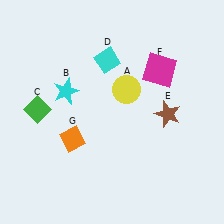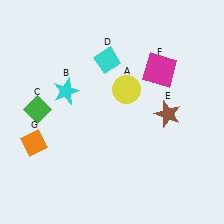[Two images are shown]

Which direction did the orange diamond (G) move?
The orange diamond (G) moved left.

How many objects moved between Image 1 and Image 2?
1 object moved between the two images.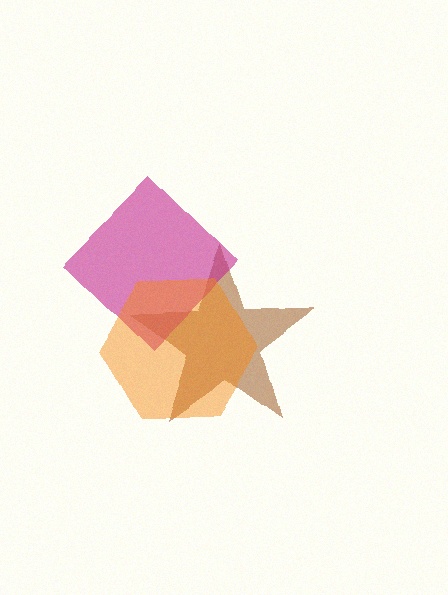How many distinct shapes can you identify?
There are 3 distinct shapes: a brown star, a magenta diamond, an orange hexagon.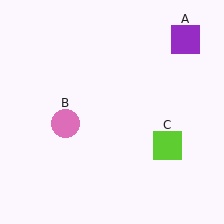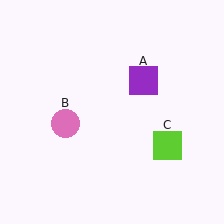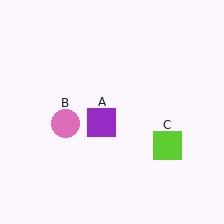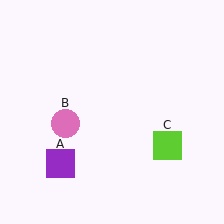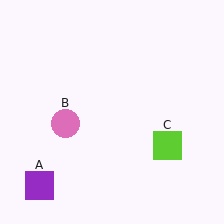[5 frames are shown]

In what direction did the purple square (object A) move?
The purple square (object A) moved down and to the left.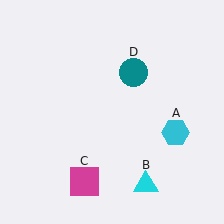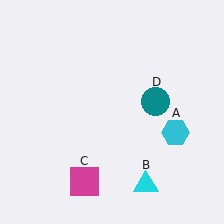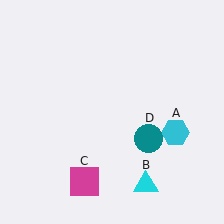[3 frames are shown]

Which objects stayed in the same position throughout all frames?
Cyan hexagon (object A) and cyan triangle (object B) and magenta square (object C) remained stationary.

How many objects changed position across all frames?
1 object changed position: teal circle (object D).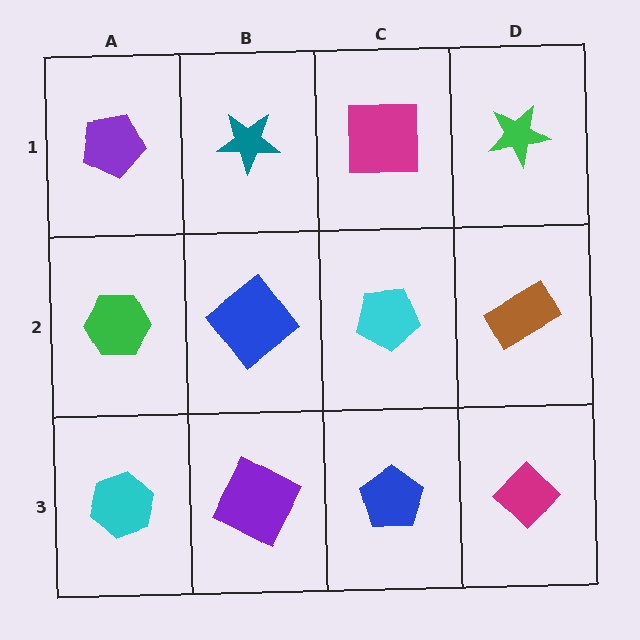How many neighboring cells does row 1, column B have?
3.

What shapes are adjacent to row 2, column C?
A magenta square (row 1, column C), a blue pentagon (row 3, column C), a blue diamond (row 2, column B), a brown rectangle (row 2, column D).